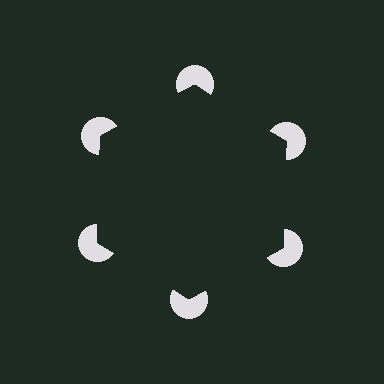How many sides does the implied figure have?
6 sides.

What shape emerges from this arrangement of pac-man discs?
An illusory hexagon — its edges are inferred from the aligned wedge cuts in the pac-man discs, not physically drawn.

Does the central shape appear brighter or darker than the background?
It typically appears slightly darker than the background, even though no actual brightness change is drawn.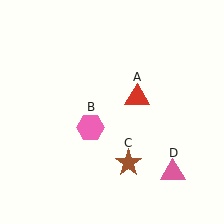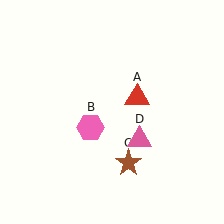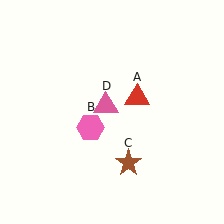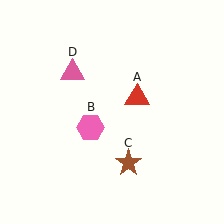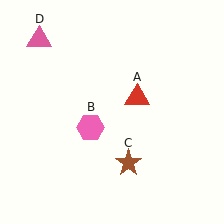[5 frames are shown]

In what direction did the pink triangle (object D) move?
The pink triangle (object D) moved up and to the left.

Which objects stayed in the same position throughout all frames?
Red triangle (object A) and pink hexagon (object B) and brown star (object C) remained stationary.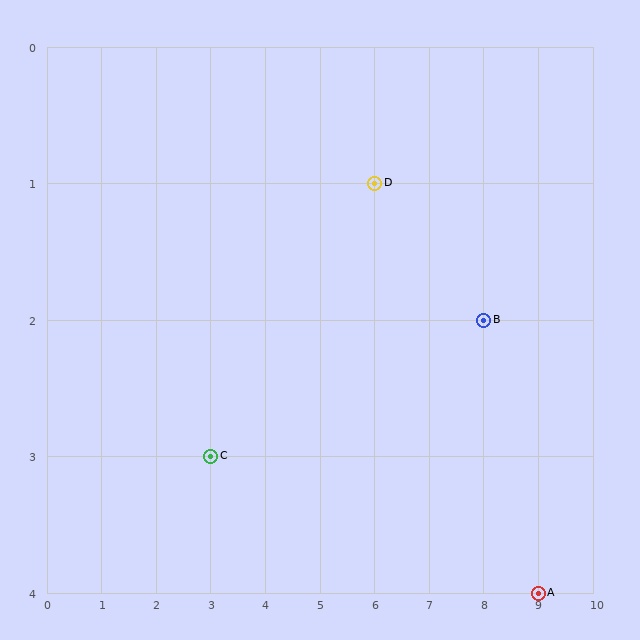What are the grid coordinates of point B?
Point B is at grid coordinates (8, 2).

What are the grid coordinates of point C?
Point C is at grid coordinates (3, 3).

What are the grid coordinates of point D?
Point D is at grid coordinates (6, 1).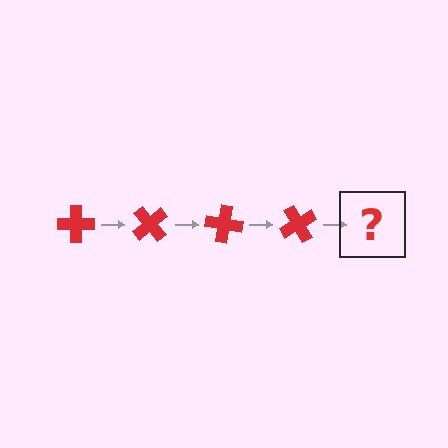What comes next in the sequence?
The next element should be a red cross rotated 200 degrees.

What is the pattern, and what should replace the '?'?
The pattern is that the cross rotates 50 degrees each step. The '?' should be a red cross rotated 200 degrees.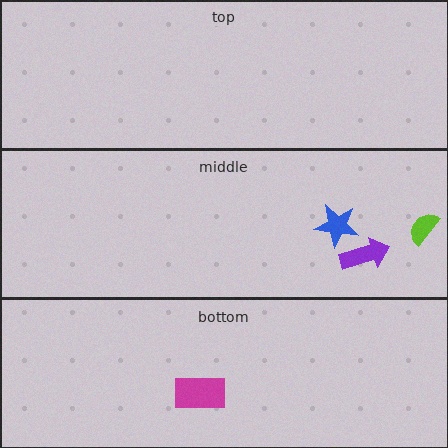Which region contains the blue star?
The middle region.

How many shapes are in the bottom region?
1.